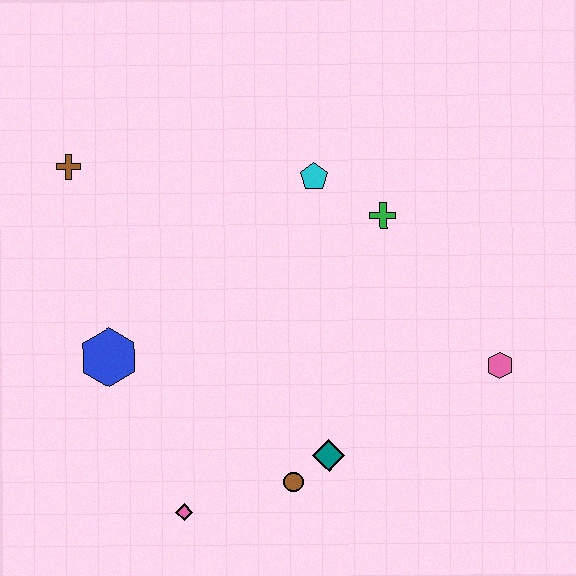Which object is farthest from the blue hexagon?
The pink hexagon is farthest from the blue hexagon.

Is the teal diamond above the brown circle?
Yes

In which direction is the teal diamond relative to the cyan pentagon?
The teal diamond is below the cyan pentagon.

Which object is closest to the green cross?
The cyan pentagon is closest to the green cross.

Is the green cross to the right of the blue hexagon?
Yes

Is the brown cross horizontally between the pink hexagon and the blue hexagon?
No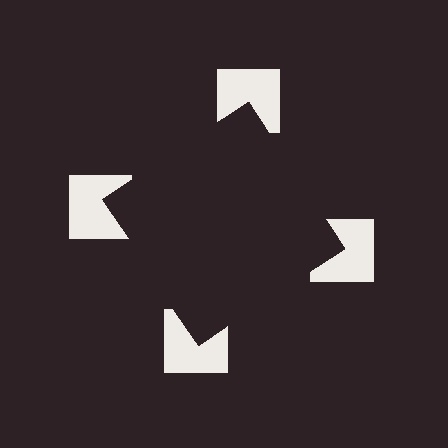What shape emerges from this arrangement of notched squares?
An illusory square — its edges are inferred from the aligned wedge cuts in the notched squares, not physically drawn.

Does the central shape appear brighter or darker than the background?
It typically appears slightly darker than the background, even though no actual brightness change is drawn.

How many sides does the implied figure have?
4 sides.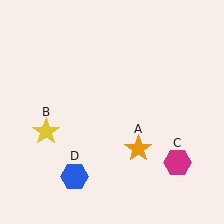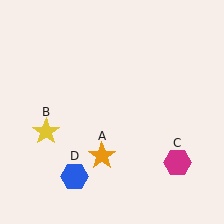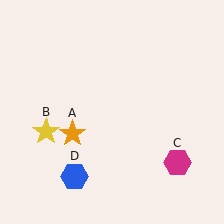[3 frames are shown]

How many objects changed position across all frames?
1 object changed position: orange star (object A).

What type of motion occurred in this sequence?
The orange star (object A) rotated clockwise around the center of the scene.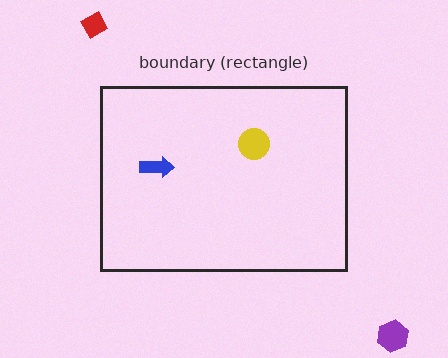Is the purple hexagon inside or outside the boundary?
Outside.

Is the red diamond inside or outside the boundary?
Outside.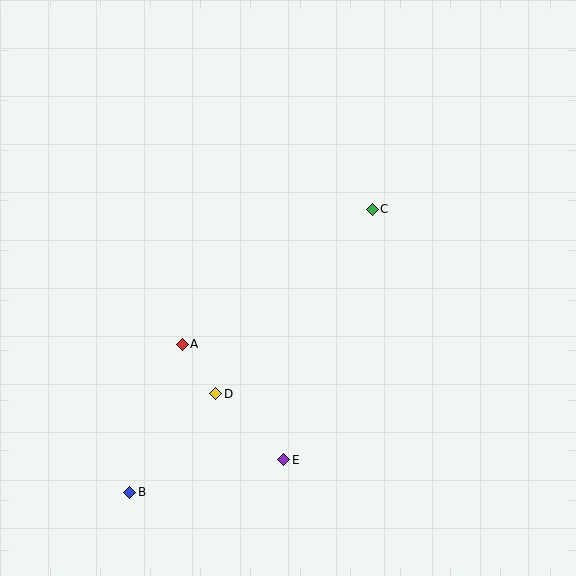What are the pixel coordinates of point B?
Point B is at (130, 492).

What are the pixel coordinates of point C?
Point C is at (372, 209).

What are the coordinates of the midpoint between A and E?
The midpoint between A and E is at (233, 402).